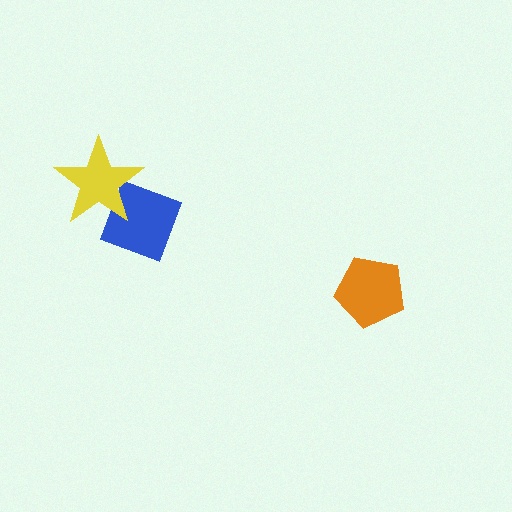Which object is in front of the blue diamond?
The yellow star is in front of the blue diamond.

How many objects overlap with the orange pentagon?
0 objects overlap with the orange pentagon.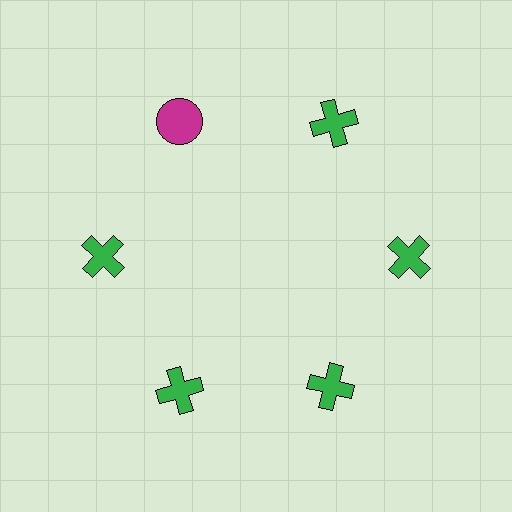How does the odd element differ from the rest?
It differs in both color (magenta instead of green) and shape (circle instead of cross).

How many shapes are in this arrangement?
There are 6 shapes arranged in a ring pattern.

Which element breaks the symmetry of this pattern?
The magenta circle at roughly the 11 o'clock position breaks the symmetry. All other shapes are green crosses.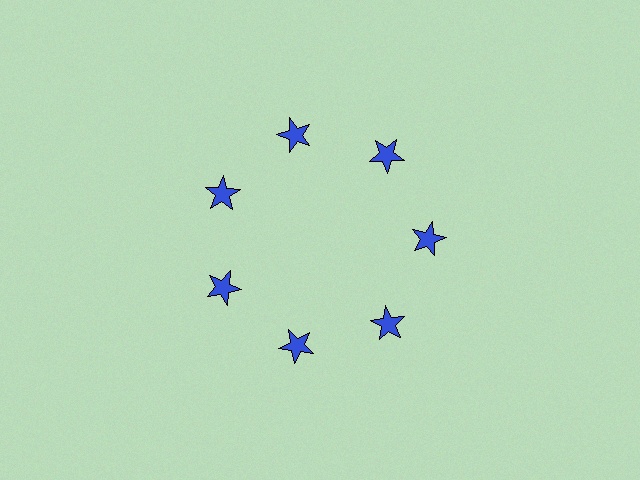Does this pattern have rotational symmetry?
Yes, this pattern has 7-fold rotational symmetry. It looks the same after rotating 51 degrees around the center.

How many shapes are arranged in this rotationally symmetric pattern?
There are 7 shapes, arranged in 7 groups of 1.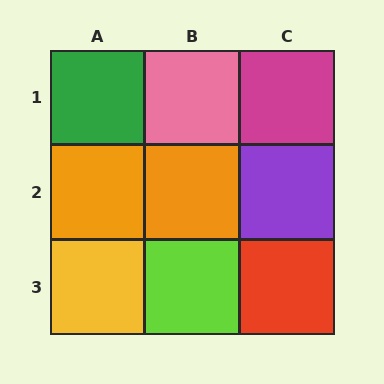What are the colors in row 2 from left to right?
Orange, orange, purple.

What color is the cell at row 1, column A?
Green.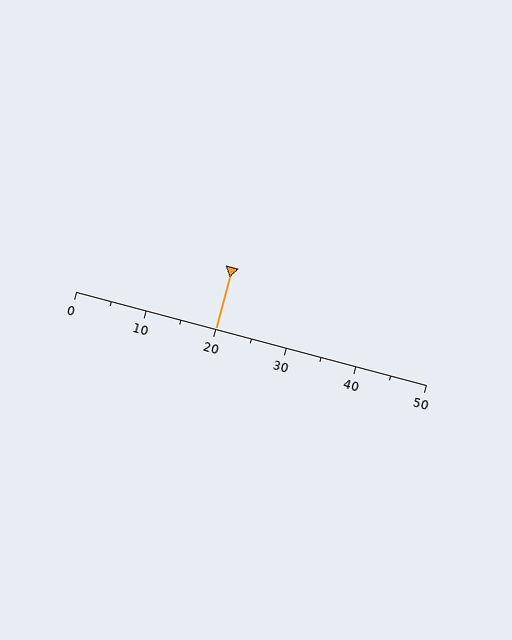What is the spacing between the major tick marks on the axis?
The major ticks are spaced 10 apart.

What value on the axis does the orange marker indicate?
The marker indicates approximately 20.